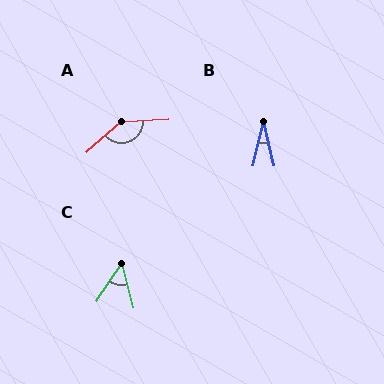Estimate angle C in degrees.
Approximately 47 degrees.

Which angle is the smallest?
B, at approximately 26 degrees.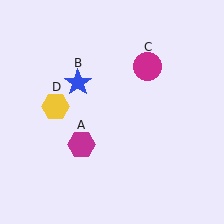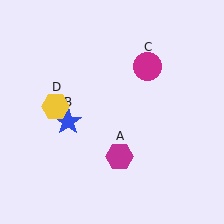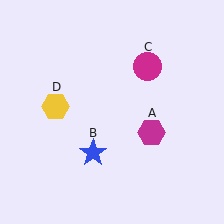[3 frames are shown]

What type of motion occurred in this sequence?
The magenta hexagon (object A), blue star (object B) rotated counterclockwise around the center of the scene.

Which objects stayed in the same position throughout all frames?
Magenta circle (object C) and yellow hexagon (object D) remained stationary.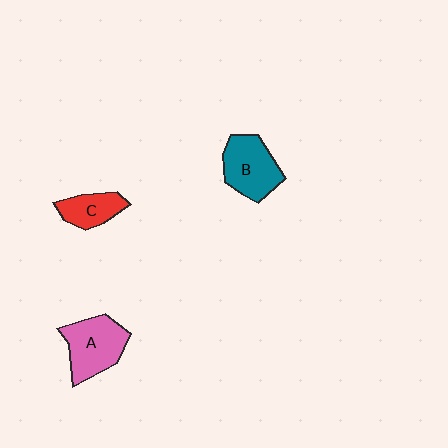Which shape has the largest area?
Shape A (pink).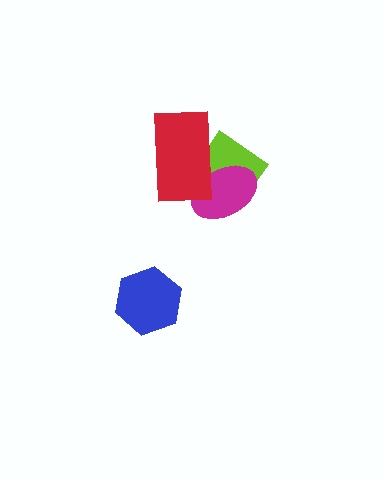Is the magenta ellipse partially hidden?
Yes, it is partially covered by another shape.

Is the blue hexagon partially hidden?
No, no other shape covers it.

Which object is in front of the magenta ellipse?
The red rectangle is in front of the magenta ellipse.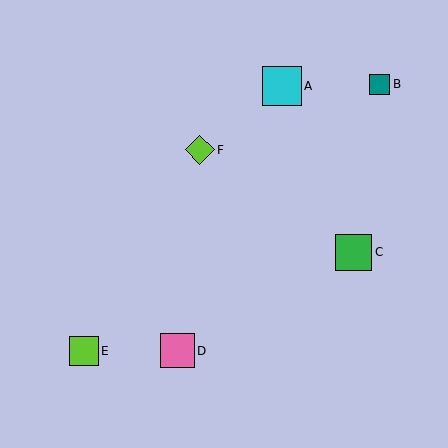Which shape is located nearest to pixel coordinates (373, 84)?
The teal square (labeled B) at (380, 84) is nearest to that location.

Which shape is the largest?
The cyan square (labeled A) is the largest.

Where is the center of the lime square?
The center of the lime square is at (84, 351).